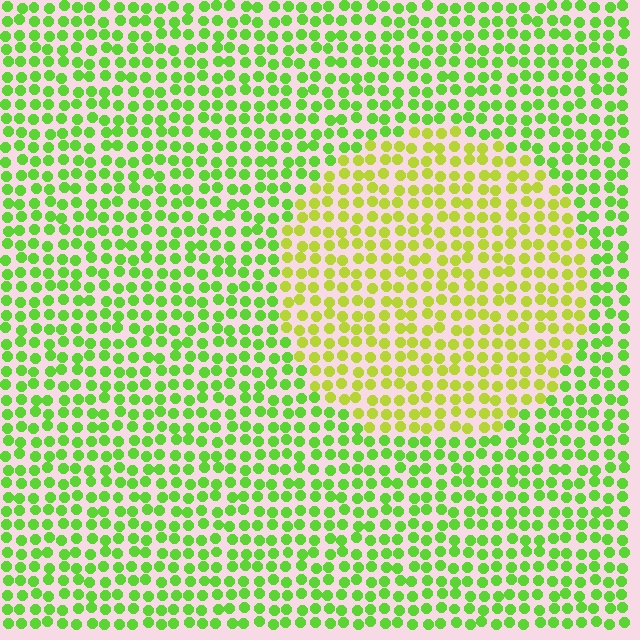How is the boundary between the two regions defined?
The boundary is defined purely by a slight shift in hue (about 34 degrees). Spacing, size, and orientation are identical on both sides.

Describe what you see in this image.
The image is filled with small lime elements in a uniform arrangement. A circle-shaped region is visible where the elements are tinted to a slightly different hue, forming a subtle color boundary.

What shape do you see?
I see a circle.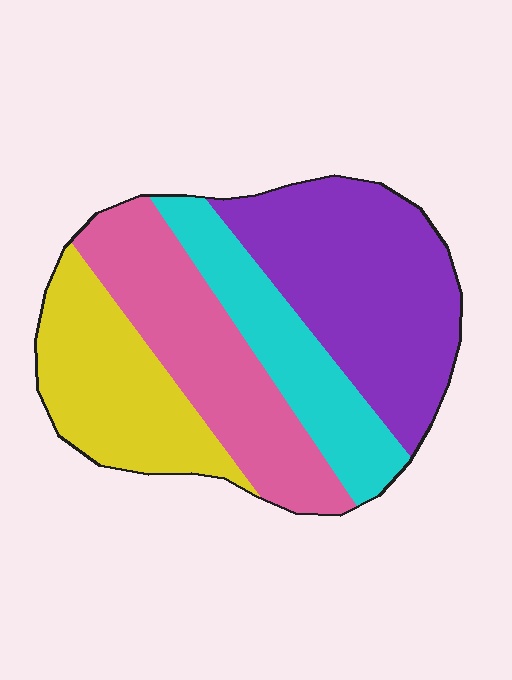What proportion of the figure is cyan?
Cyan takes up less than a quarter of the figure.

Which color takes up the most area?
Purple, at roughly 35%.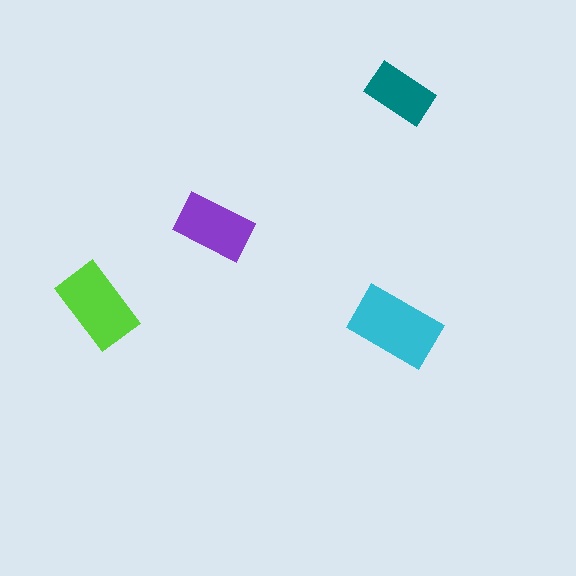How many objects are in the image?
There are 4 objects in the image.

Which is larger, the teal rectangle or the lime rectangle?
The lime one.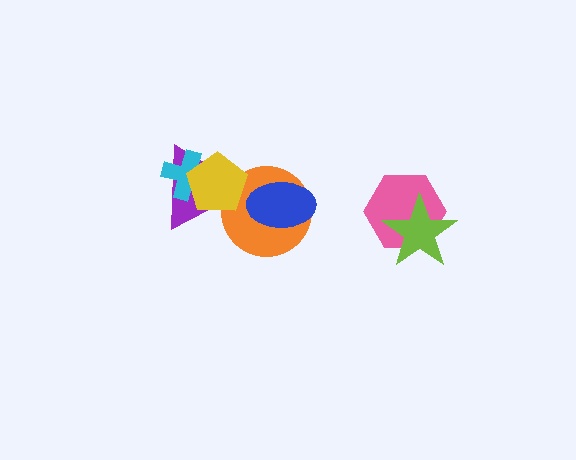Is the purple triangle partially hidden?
Yes, it is partially covered by another shape.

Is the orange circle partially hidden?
Yes, it is partially covered by another shape.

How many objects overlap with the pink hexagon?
1 object overlaps with the pink hexagon.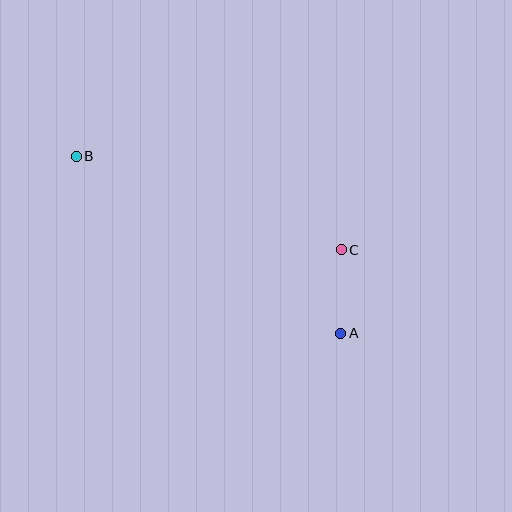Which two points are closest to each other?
Points A and C are closest to each other.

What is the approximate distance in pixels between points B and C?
The distance between B and C is approximately 281 pixels.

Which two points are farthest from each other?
Points A and B are farthest from each other.